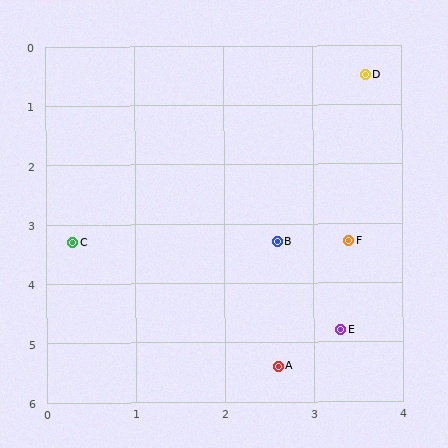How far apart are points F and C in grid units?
Points F and C are about 3.1 grid units apart.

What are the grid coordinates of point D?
Point D is at approximately (3.6, 0.5).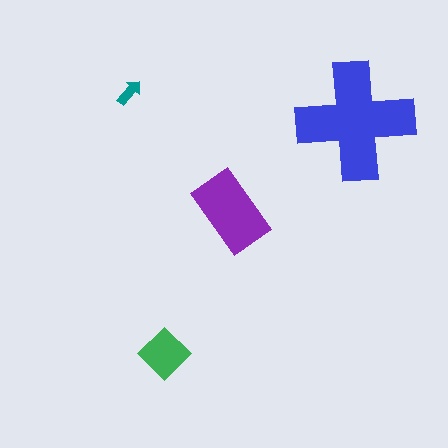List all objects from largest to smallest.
The blue cross, the purple rectangle, the green diamond, the teal arrow.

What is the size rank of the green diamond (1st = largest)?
3rd.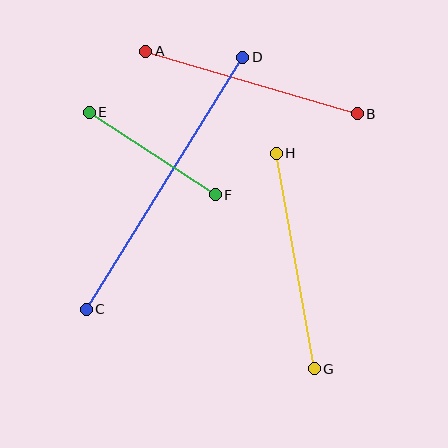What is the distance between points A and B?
The distance is approximately 221 pixels.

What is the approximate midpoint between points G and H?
The midpoint is at approximately (295, 261) pixels.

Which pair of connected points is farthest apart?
Points C and D are farthest apart.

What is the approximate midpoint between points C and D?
The midpoint is at approximately (164, 183) pixels.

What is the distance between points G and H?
The distance is approximately 219 pixels.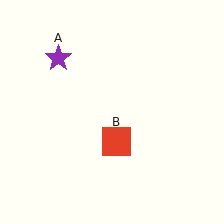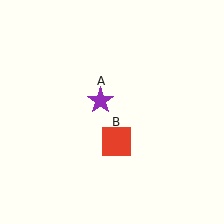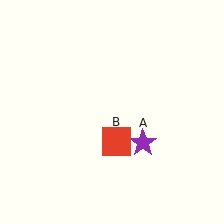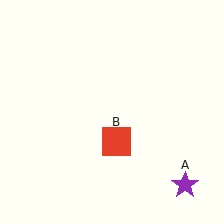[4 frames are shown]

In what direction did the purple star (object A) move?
The purple star (object A) moved down and to the right.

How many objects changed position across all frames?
1 object changed position: purple star (object A).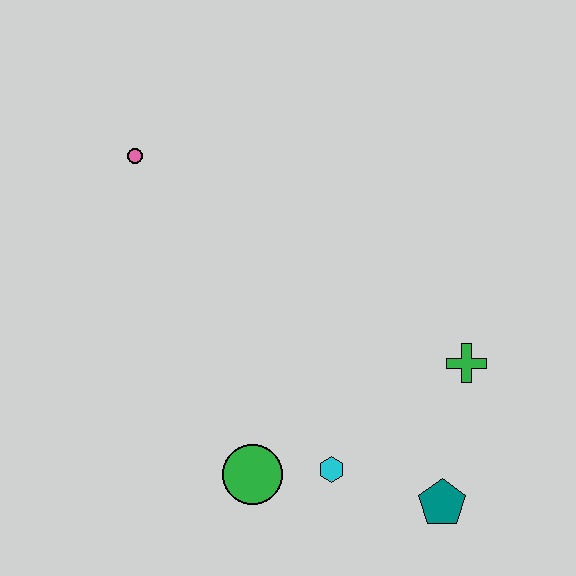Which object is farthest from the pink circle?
The teal pentagon is farthest from the pink circle.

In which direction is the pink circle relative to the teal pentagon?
The pink circle is above the teal pentagon.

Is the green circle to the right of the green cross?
No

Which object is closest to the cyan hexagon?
The green circle is closest to the cyan hexagon.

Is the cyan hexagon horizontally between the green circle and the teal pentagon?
Yes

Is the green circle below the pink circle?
Yes